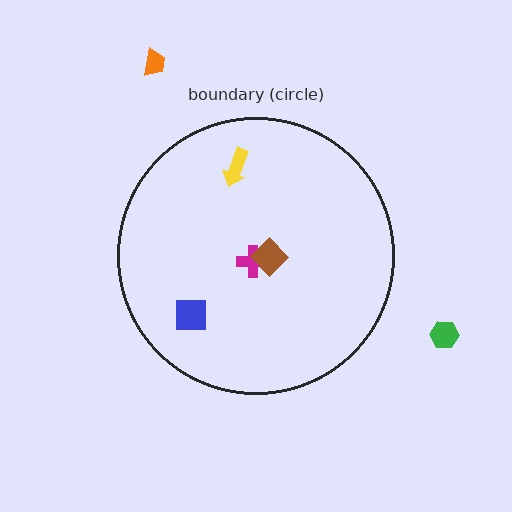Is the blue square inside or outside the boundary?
Inside.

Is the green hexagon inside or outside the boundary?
Outside.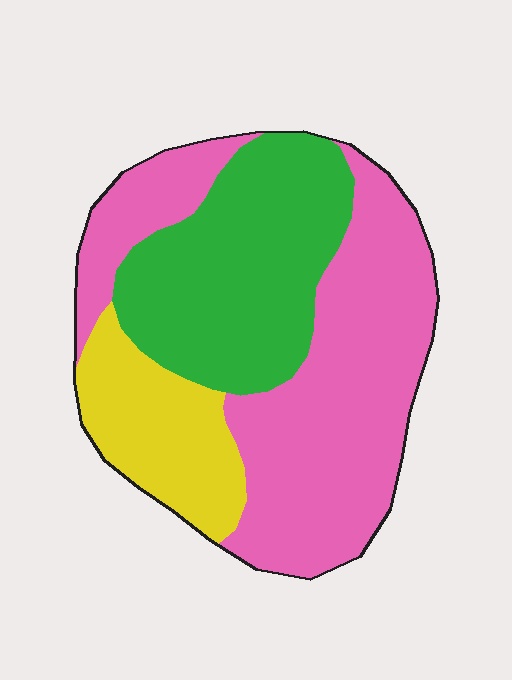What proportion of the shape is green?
Green covers around 35% of the shape.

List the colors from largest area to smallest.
From largest to smallest: pink, green, yellow.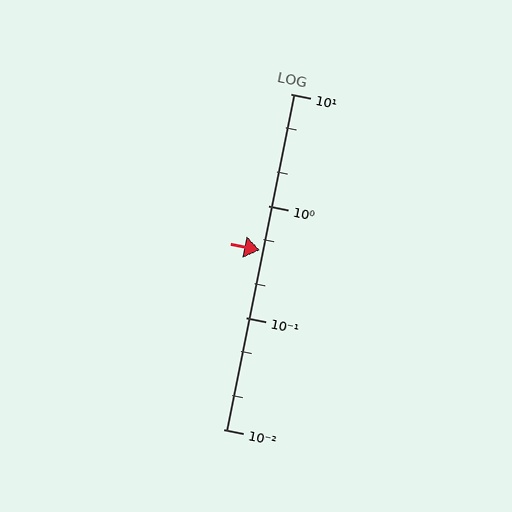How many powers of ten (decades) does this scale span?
The scale spans 3 decades, from 0.01 to 10.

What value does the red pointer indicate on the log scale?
The pointer indicates approximately 0.4.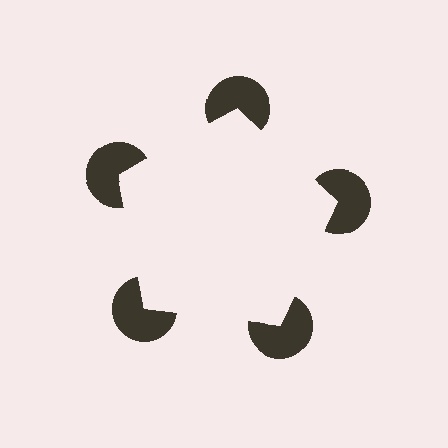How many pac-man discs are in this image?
There are 5 — one at each vertex of the illusory pentagon.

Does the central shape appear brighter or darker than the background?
It typically appears slightly brighter than the background, even though no actual brightness change is drawn.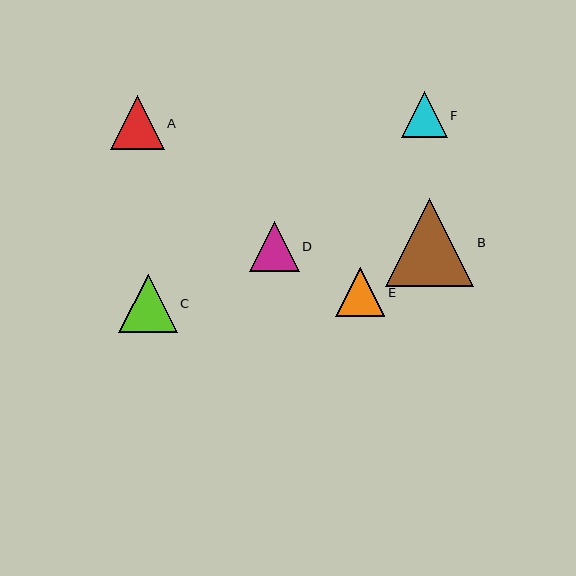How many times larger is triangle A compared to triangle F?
Triangle A is approximately 1.2 times the size of triangle F.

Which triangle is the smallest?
Triangle F is the smallest with a size of approximately 46 pixels.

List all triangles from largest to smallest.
From largest to smallest: B, C, A, D, E, F.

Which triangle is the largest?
Triangle B is the largest with a size of approximately 88 pixels.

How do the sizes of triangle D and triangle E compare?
Triangle D and triangle E are approximately the same size.